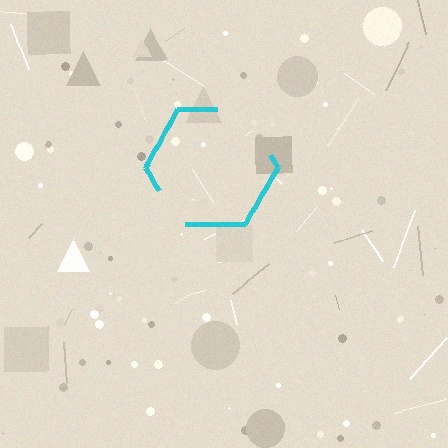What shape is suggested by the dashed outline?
The dashed outline suggests a hexagon.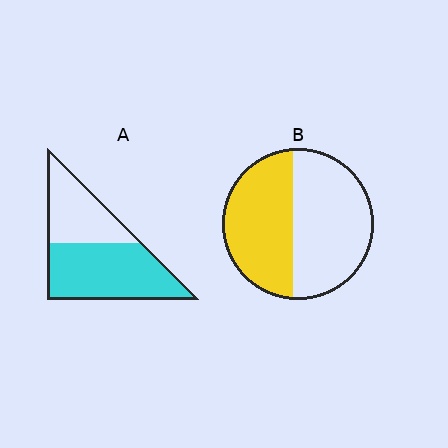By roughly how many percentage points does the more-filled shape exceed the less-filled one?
By roughly 15 percentage points (A over B).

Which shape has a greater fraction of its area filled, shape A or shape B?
Shape A.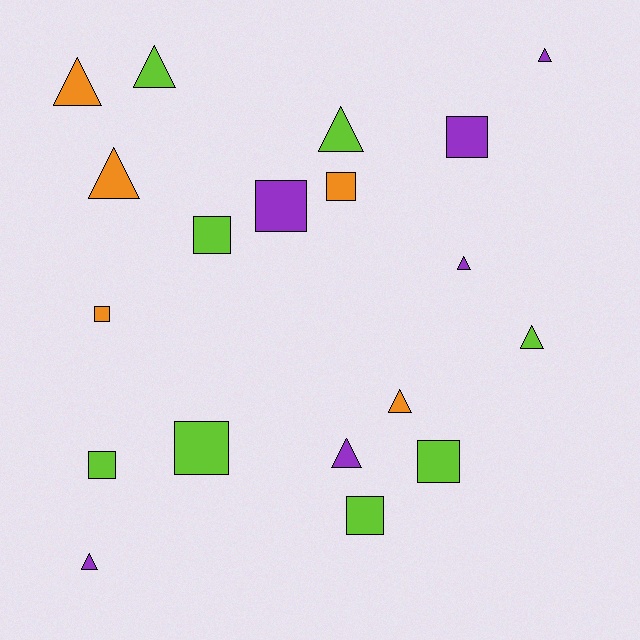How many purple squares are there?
There are 2 purple squares.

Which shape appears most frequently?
Triangle, with 10 objects.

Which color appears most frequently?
Lime, with 8 objects.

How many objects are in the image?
There are 19 objects.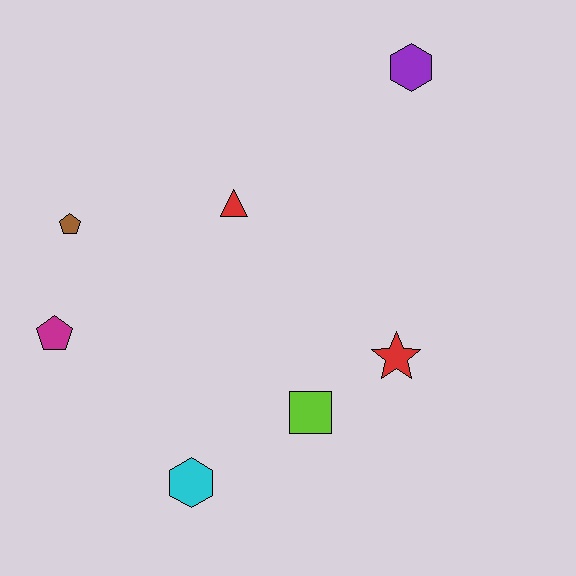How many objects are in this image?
There are 7 objects.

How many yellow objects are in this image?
There are no yellow objects.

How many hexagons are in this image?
There are 2 hexagons.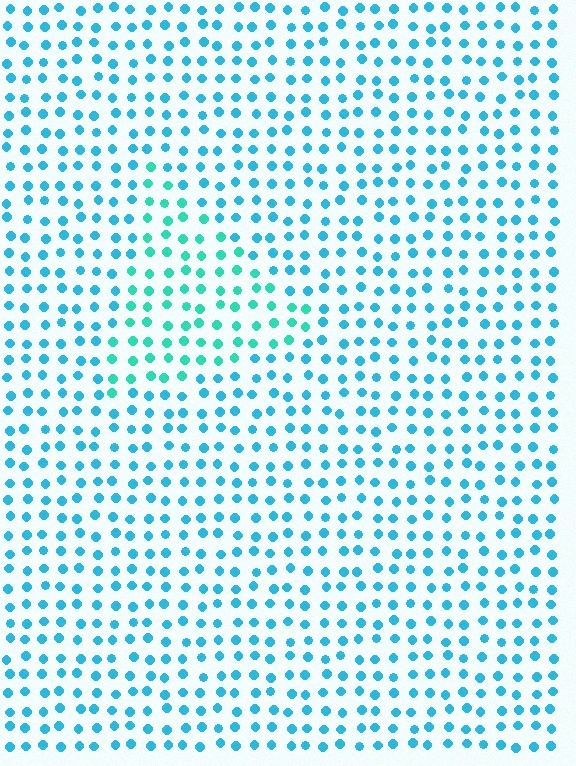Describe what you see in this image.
The image is filled with small cyan elements in a uniform arrangement. A triangle-shaped region is visible where the elements are tinted to a slightly different hue, forming a subtle color boundary.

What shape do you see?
I see a triangle.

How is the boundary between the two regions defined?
The boundary is defined purely by a slight shift in hue (about 26 degrees). Spacing, size, and orientation are identical on both sides.